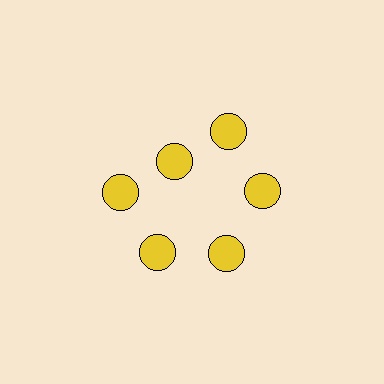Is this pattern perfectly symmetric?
No. The 6 yellow circles are arranged in a ring, but one element near the 11 o'clock position is pulled inward toward the center, breaking the 6-fold rotational symmetry.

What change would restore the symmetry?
The symmetry would be restored by moving it outward, back onto the ring so that all 6 circles sit at equal angles and equal distance from the center.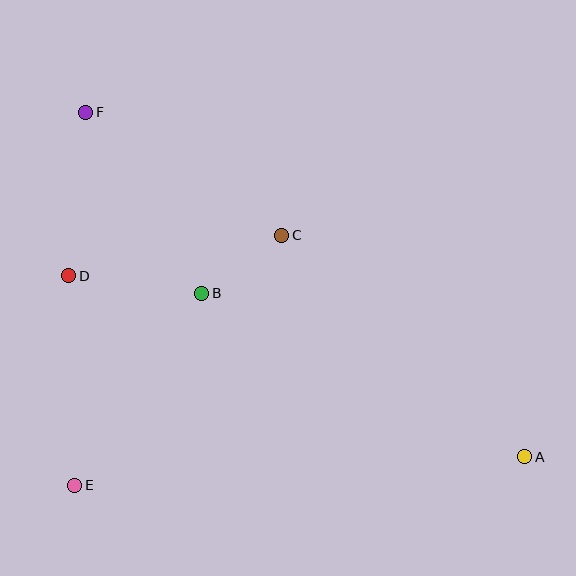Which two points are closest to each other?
Points B and C are closest to each other.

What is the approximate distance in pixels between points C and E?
The distance between C and E is approximately 324 pixels.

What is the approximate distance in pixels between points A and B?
The distance between A and B is approximately 362 pixels.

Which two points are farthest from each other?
Points A and F are farthest from each other.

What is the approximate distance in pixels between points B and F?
The distance between B and F is approximately 215 pixels.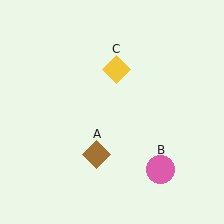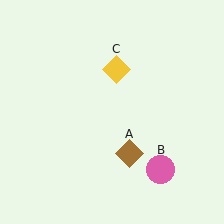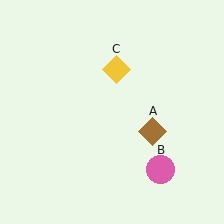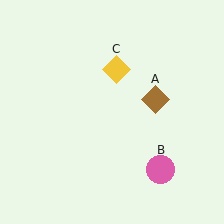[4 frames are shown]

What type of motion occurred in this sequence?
The brown diamond (object A) rotated counterclockwise around the center of the scene.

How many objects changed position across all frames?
1 object changed position: brown diamond (object A).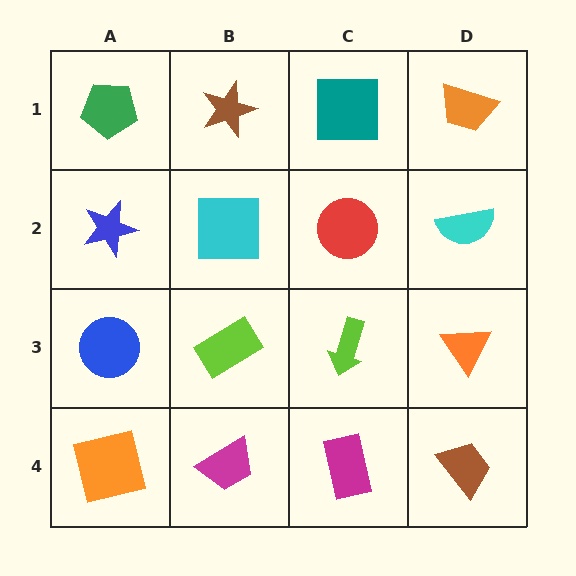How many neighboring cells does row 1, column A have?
2.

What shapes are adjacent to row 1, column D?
A cyan semicircle (row 2, column D), a teal square (row 1, column C).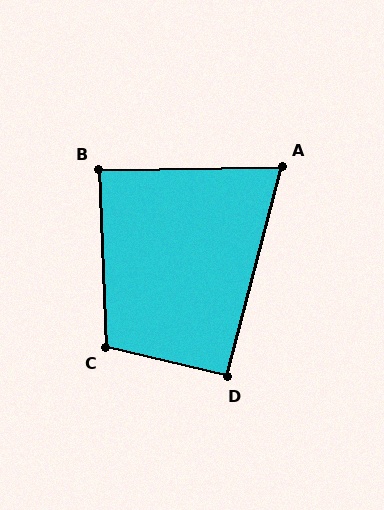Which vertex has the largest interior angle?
C, at approximately 106 degrees.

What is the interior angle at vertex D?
Approximately 91 degrees (approximately right).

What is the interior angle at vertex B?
Approximately 89 degrees (approximately right).